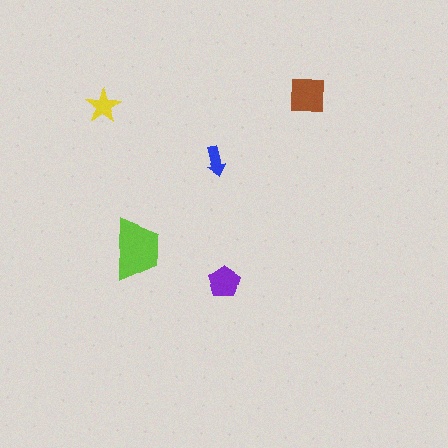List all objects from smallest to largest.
The blue arrow, the yellow star, the purple pentagon, the brown square, the lime trapezoid.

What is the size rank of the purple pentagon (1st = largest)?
3rd.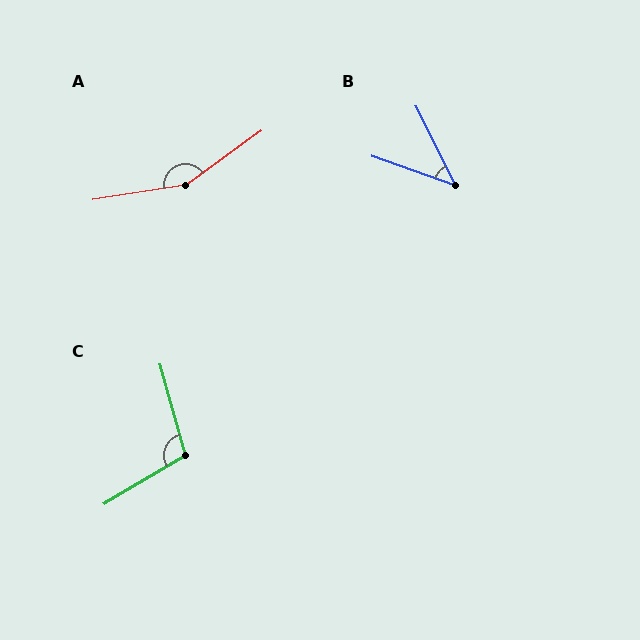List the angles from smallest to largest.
B (44°), C (106°), A (153°).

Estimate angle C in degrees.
Approximately 106 degrees.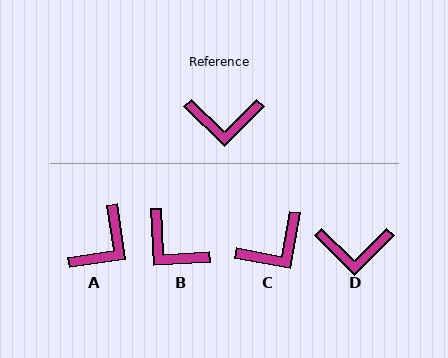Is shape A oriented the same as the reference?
No, it is off by about 53 degrees.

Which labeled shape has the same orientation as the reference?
D.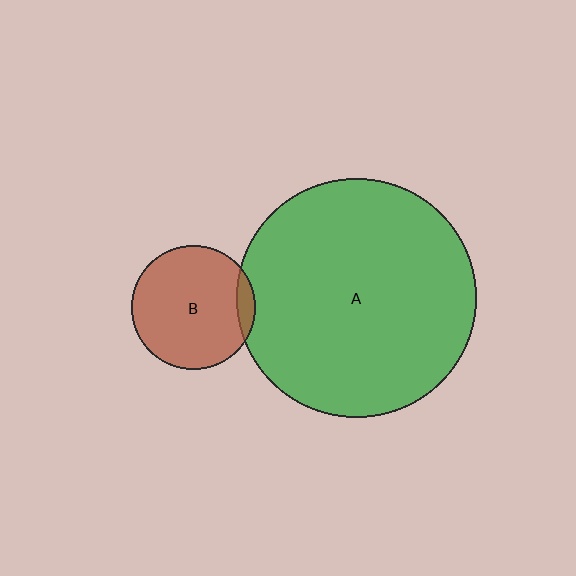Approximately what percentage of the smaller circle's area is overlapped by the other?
Approximately 5%.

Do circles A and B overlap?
Yes.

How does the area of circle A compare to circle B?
Approximately 3.7 times.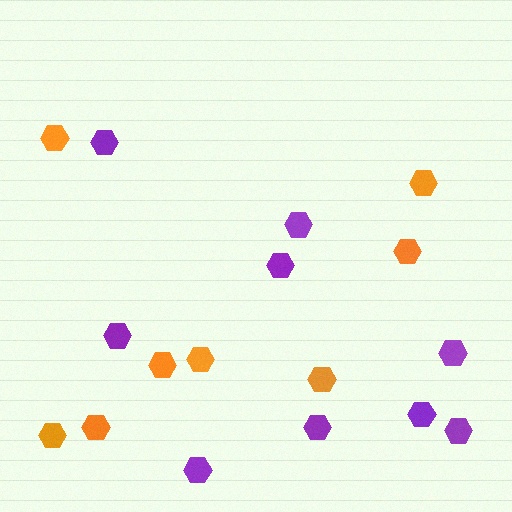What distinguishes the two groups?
There are 2 groups: one group of purple hexagons (9) and one group of orange hexagons (8).